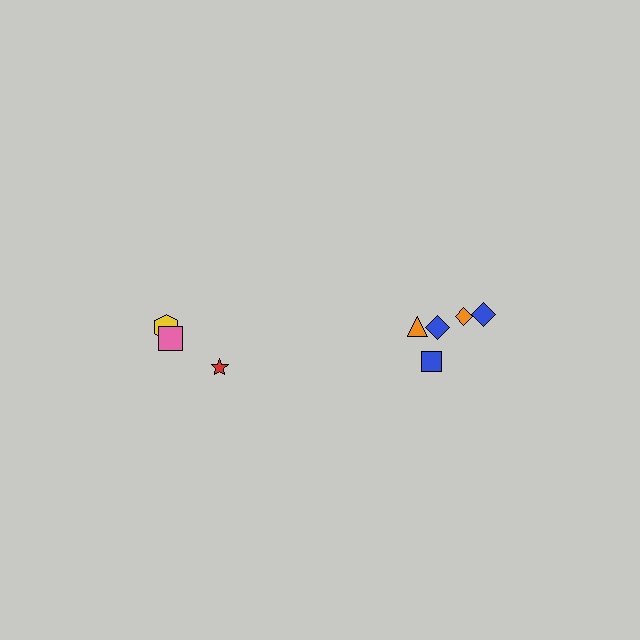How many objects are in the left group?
There are 3 objects.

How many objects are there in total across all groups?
There are 8 objects.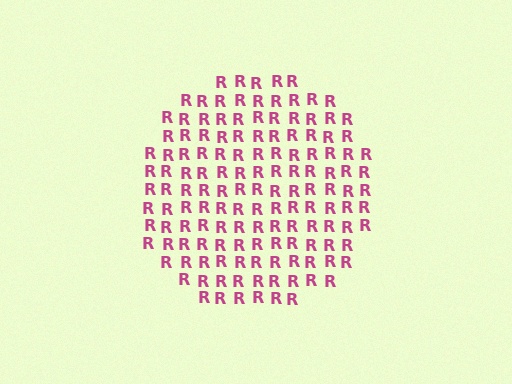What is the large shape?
The large shape is a circle.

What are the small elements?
The small elements are letter R's.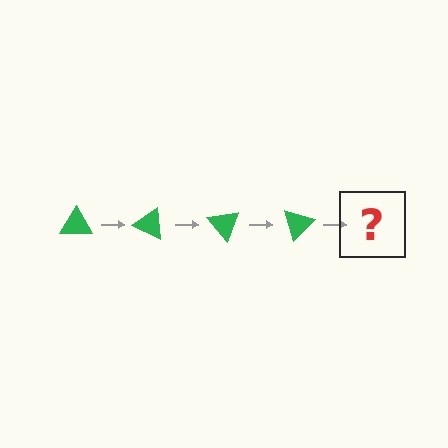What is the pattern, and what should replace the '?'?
The pattern is that the triangle rotates 25 degrees each step. The '?' should be a green triangle rotated 100 degrees.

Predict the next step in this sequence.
The next step is a green triangle rotated 100 degrees.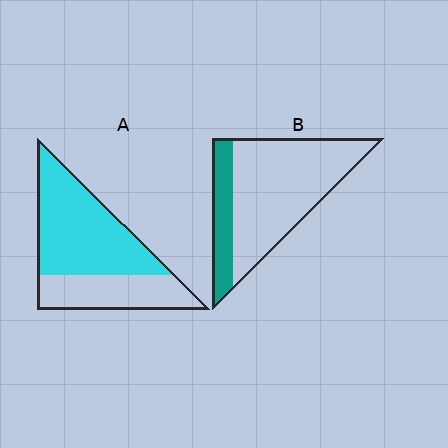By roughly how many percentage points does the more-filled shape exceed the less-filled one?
By roughly 40 percentage points (A over B).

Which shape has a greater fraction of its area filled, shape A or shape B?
Shape A.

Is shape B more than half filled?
No.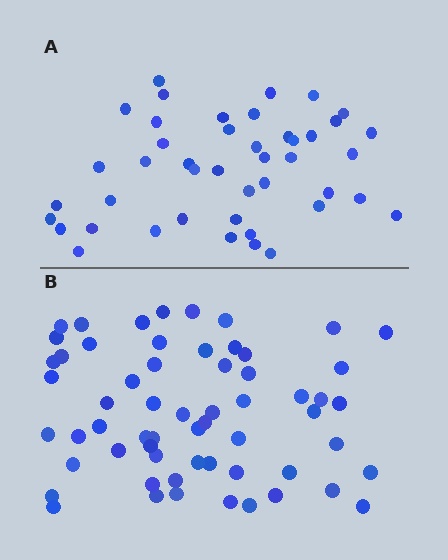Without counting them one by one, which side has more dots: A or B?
Region B (the bottom region) has more dots.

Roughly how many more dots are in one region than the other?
Region B has approximately 15 more dots than region A.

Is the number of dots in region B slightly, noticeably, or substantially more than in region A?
Region B has noticeably more, but not dramatically so. The ratio is roughly 1.4 to 1.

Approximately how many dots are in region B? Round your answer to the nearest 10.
About 60 dots.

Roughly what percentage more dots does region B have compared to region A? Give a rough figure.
About 35% more.